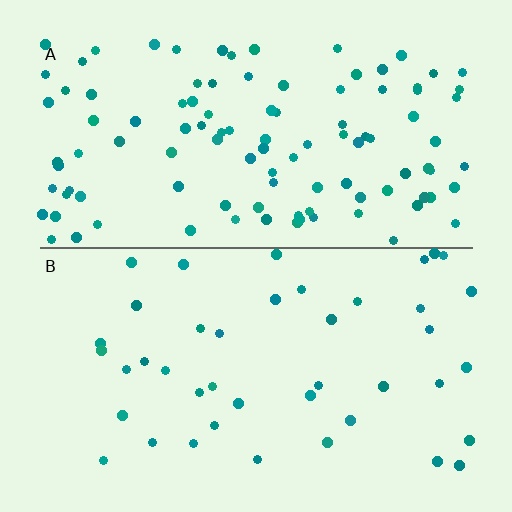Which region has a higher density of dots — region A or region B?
A (the top).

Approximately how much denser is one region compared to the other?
Approximately 2.6× — region A over region B.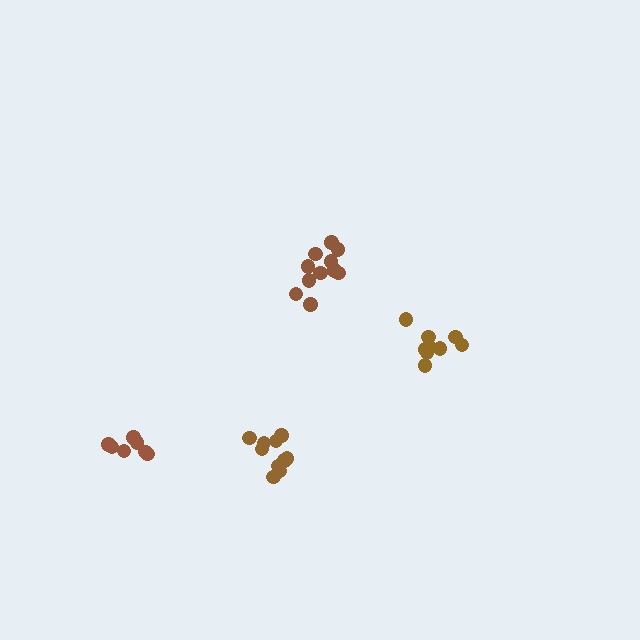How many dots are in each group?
Group 1: 9 dots, Group 2: 7 dots, Group 3: 11 dots, Group 4: 10 dots (37 total).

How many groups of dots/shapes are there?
There are 4 groups.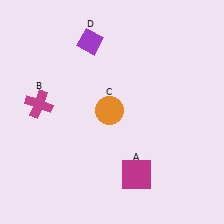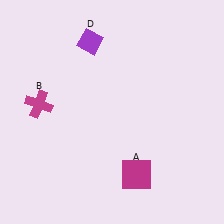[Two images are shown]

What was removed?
The orange circle (C) was removed in Image 2.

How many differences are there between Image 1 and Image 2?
There is 1 difference between the two images.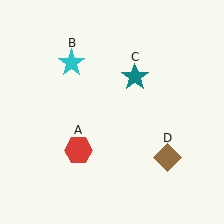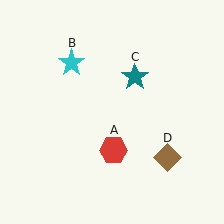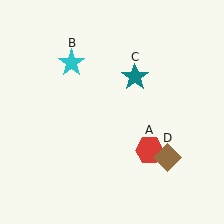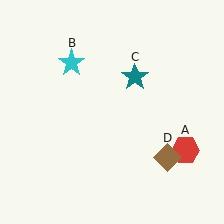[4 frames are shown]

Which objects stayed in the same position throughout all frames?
Cyan star (object B) and teal star (object C) and brown diamond (object D) remained stationary.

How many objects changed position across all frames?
1 object changed position: red hexagon (object A).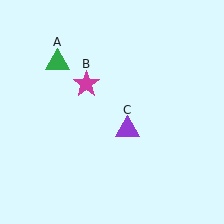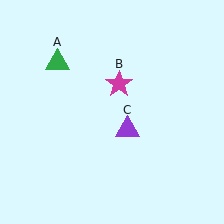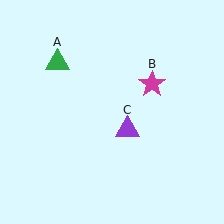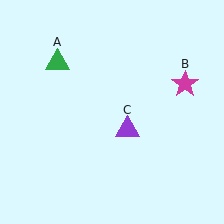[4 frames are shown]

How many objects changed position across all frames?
1 object changed position: magenta star (object B).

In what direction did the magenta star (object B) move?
The magenta star (object B) moved right.